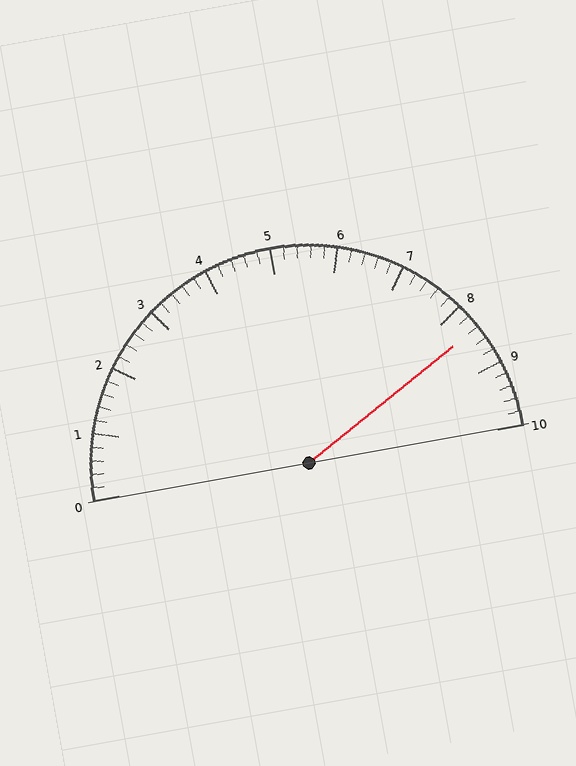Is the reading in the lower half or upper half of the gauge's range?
The reading is in the upper half of the range (0 to 10).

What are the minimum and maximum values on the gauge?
The gauge ranges from 0 to 10.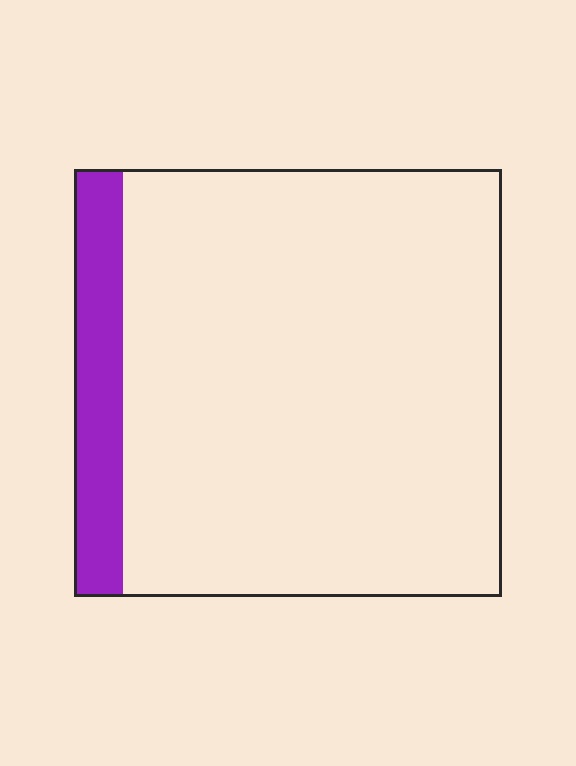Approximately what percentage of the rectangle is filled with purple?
Approximately 10%.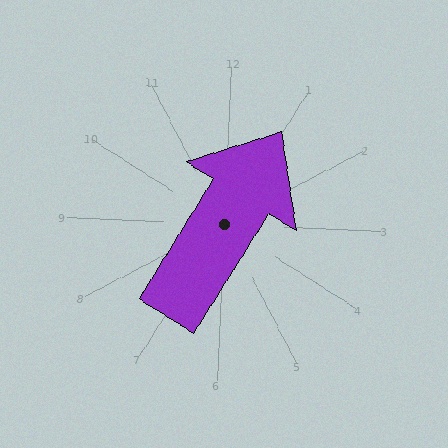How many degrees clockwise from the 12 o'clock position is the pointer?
Approximately 30 degrees.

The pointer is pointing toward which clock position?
Roughly 1 o'clock.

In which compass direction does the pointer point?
Northeast.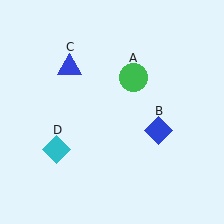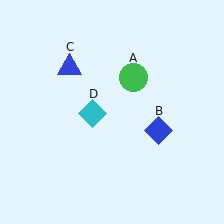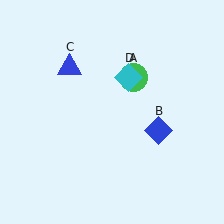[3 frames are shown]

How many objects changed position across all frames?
1 object changed position: cyan diamond (object D).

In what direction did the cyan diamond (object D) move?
The cyan diamond (object D) moved up and to the right.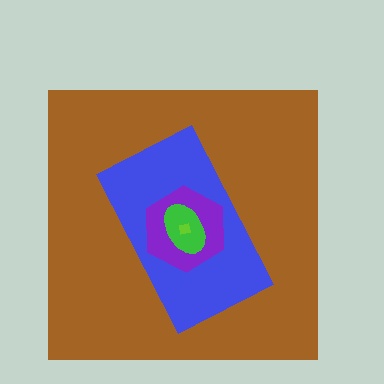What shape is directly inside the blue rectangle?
The purple hexagon.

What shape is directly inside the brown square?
The blue rectangle.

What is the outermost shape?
The brown square.